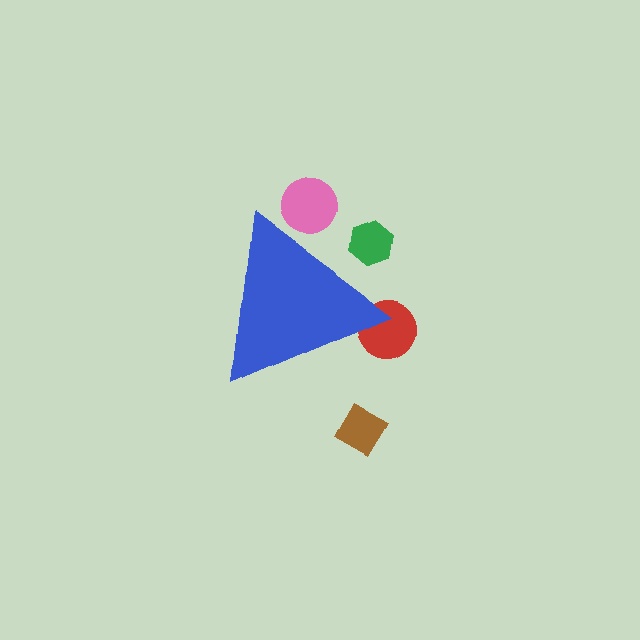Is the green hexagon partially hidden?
Yes, the green hexagon is partially hidden behind the blue triangle.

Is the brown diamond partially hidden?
No, the brown diamond is fully visible.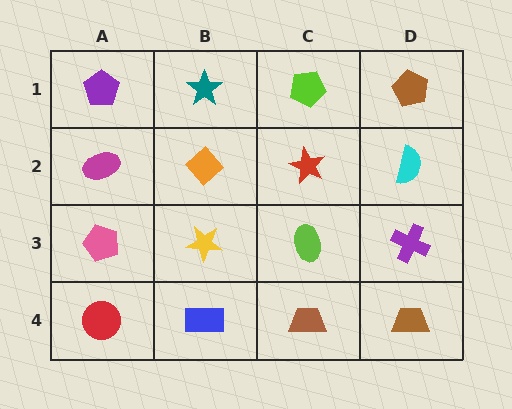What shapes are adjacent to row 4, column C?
A lime ellipse (row 3, column C), a blue rectangle (row 4, column B), a brown trapezoid (row 4, column D).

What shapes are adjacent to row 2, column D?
A brown pentagon (row 1, column D), a purple cross (row 3, column D), a red star (row 2, column C).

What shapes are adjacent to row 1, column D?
A cyan semicircle (row 2, column D), a lime pentagon (row 1, column C).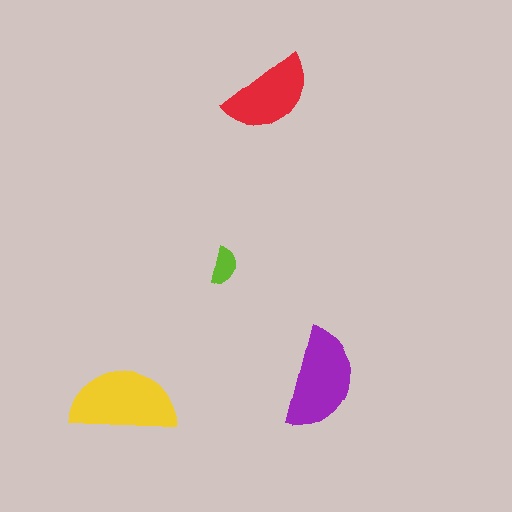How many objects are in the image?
There are 4 objects in the image.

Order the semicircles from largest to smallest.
the yellow one, the purple one, the red one, the lime one.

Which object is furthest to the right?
The purple semicircle is rightmost.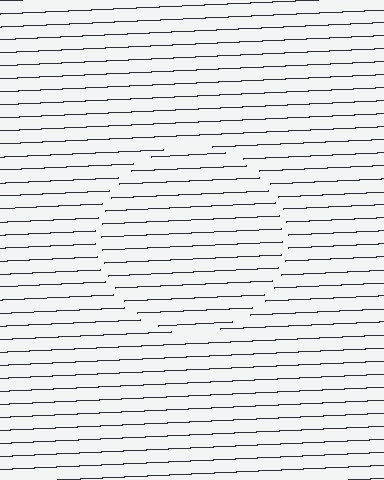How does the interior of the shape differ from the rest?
The interior of the shape contains the same grating, shifted by half a period — the contour is defined by the phase discontinuity where line-ends from the inner and outer gratings abut.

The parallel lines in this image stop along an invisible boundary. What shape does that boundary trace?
An illusory circle. The interior of the shape contains the same grating, shifted by half a period — the contour is defined by the phase discontinuity where line-ends from the inner and outer gratings abut.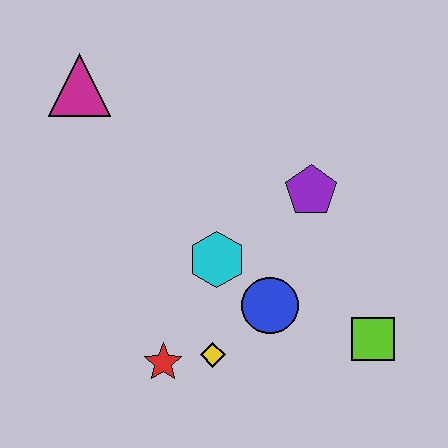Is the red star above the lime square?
No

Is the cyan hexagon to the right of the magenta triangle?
Yes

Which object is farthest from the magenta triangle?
The lime square is farthest from the magenta triangle.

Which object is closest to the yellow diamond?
The red star is closest to the yellow diamond.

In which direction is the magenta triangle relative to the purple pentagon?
The magenta triangle is to the left of the purple pentagon.